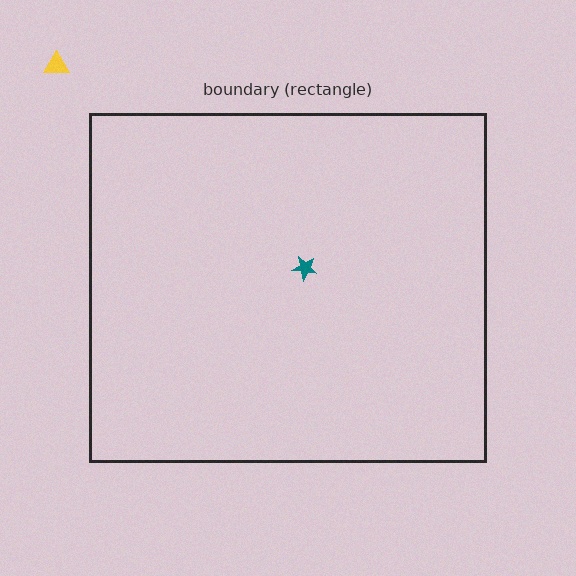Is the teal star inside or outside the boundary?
Inside.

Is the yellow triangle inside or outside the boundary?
Outside.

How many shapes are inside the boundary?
1 inside, 1 outside.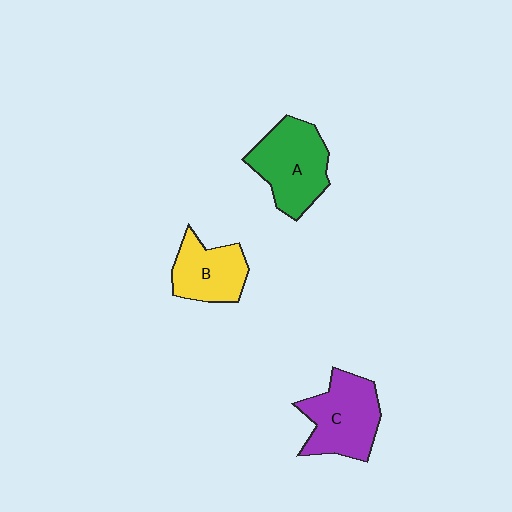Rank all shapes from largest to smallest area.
From largest to smallest: A (green), C (purple), B (yellow).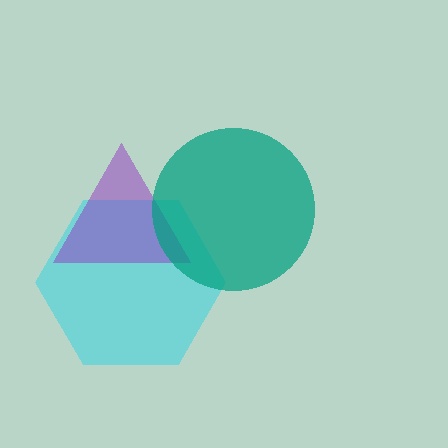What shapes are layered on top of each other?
The layered shapes are: a cyan hexagon, a purple triangle, a teal circle.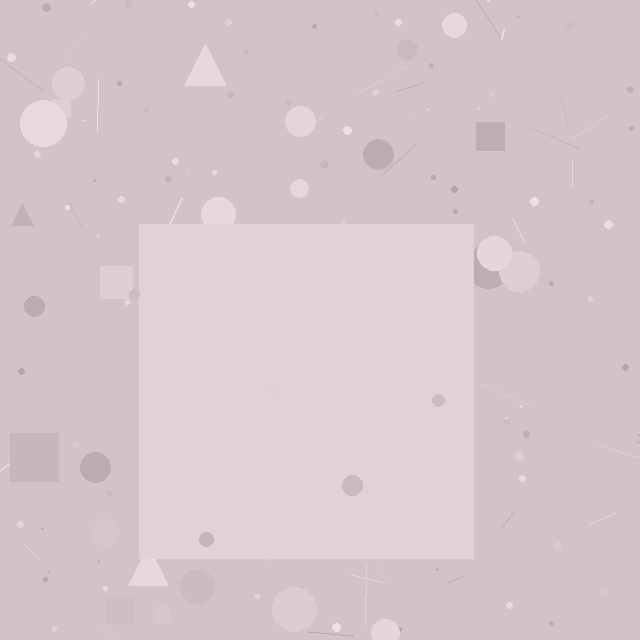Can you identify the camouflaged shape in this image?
The camouflaged shape is a square.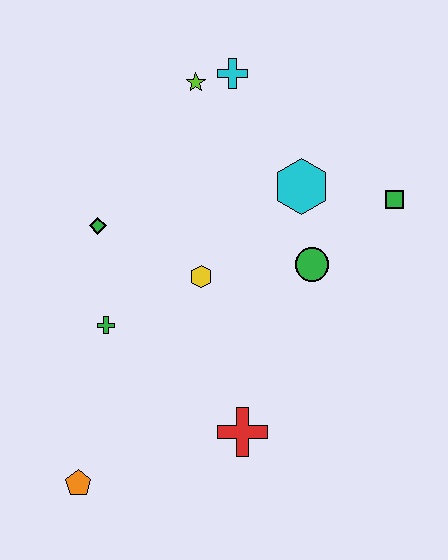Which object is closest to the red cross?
The yellow hexagon is closest to the red cross.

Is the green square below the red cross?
No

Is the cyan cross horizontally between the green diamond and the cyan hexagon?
Yes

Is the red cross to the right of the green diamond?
Yes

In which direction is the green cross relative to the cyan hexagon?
The green cross is to the left of the cyan hexagon.